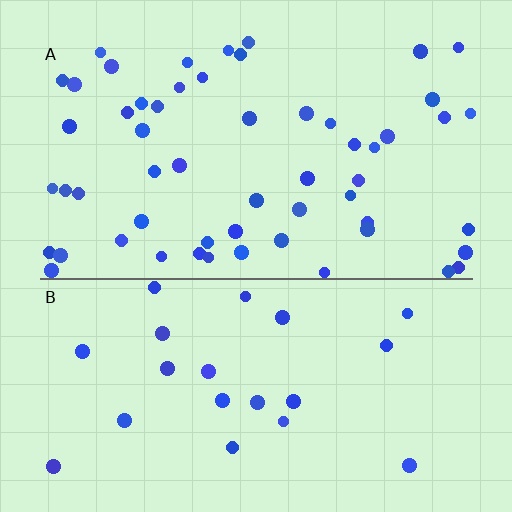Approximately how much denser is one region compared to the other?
Approximately 2.6× — region A over region B.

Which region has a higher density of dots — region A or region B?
A (the top).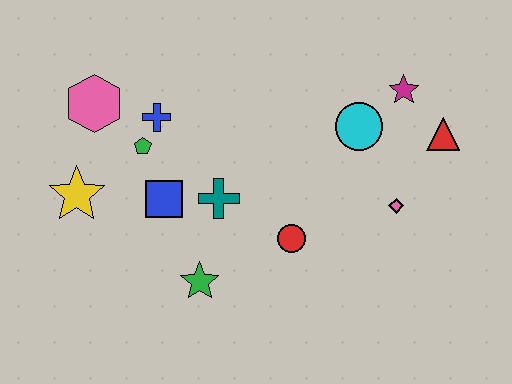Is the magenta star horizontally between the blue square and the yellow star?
No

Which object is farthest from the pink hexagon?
The red triangle is farthest from the pink hexagon.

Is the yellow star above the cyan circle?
No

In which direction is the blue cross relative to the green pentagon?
The blue cross is above the green pentagon.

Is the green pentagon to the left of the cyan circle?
Yes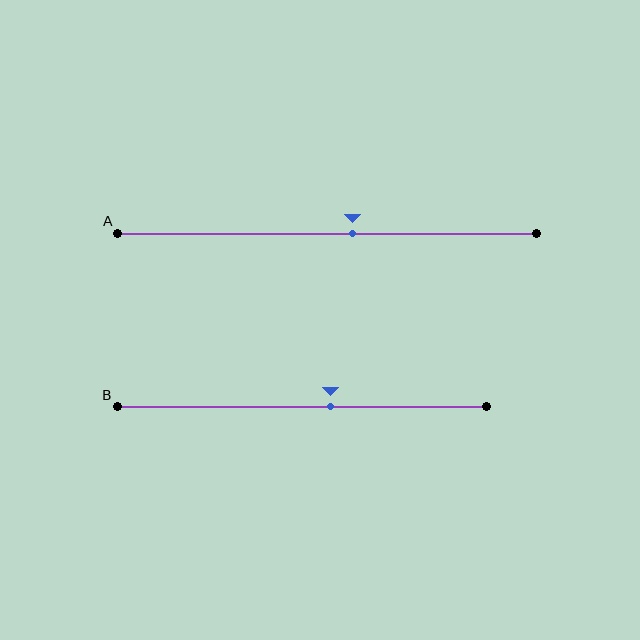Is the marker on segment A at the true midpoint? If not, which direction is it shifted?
No, the marker on segment A is shifted to the right by about 6% of the segment length.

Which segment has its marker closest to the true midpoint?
Segment A has its marker closest to the true midpoint.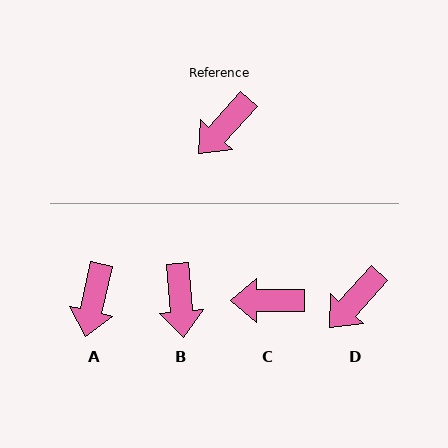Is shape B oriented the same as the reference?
No, it is off by about 47 degrees.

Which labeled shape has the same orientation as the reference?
D.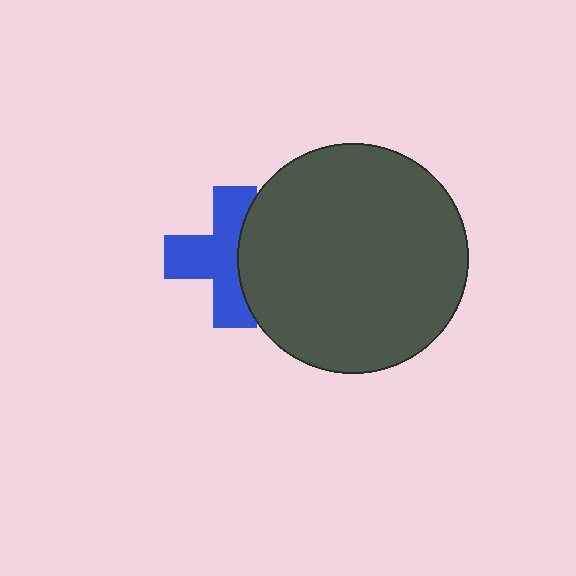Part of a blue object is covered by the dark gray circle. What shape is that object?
It is a cross.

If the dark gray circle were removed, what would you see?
You would see the complete blue cross.